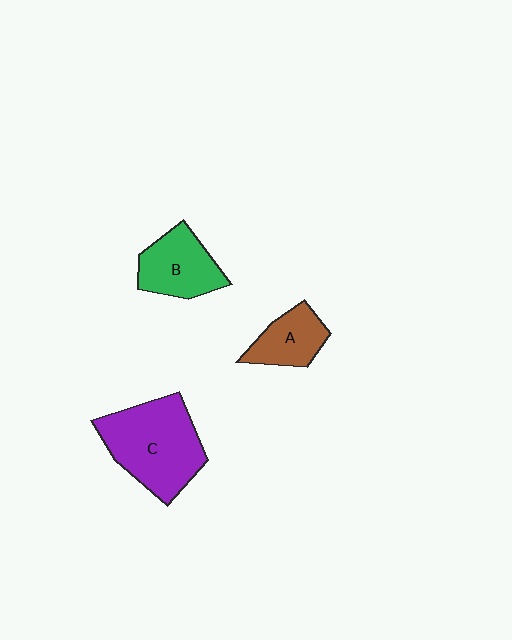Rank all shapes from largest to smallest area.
From largest to smallest: C (purple), B (green), A (brown).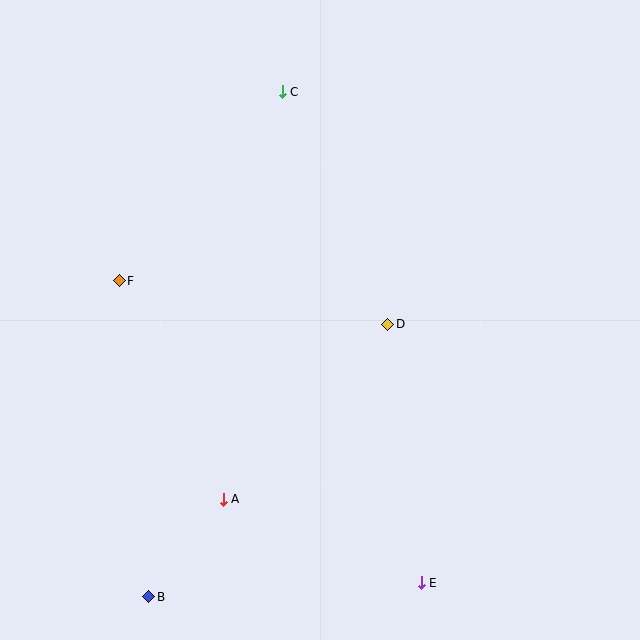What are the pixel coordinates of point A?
Point A is at (223, 499).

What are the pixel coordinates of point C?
Point C is at (282, 92).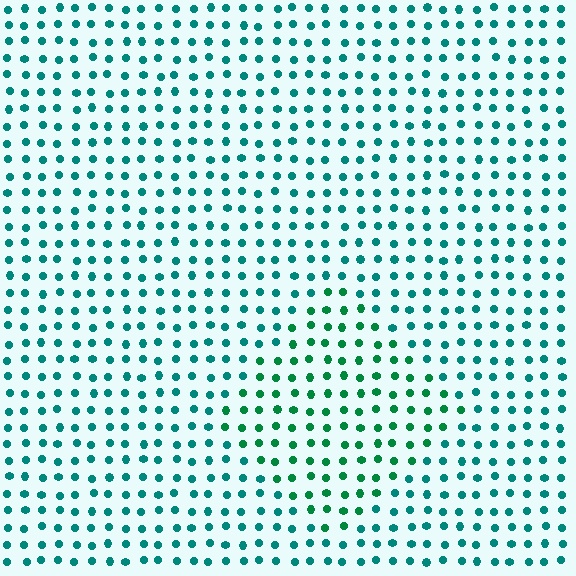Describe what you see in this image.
The image is filled with small teal elements in a uniform arrangement. A diamond-shaped region is visible where the elements are tinted to a slightly different hue, forming a subtle color boundary.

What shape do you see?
I see a diamond.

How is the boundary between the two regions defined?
The boundary is defined purely by a slight shift in hue (about 28 degrees). Spacing, size, and orientation are identical on both sides.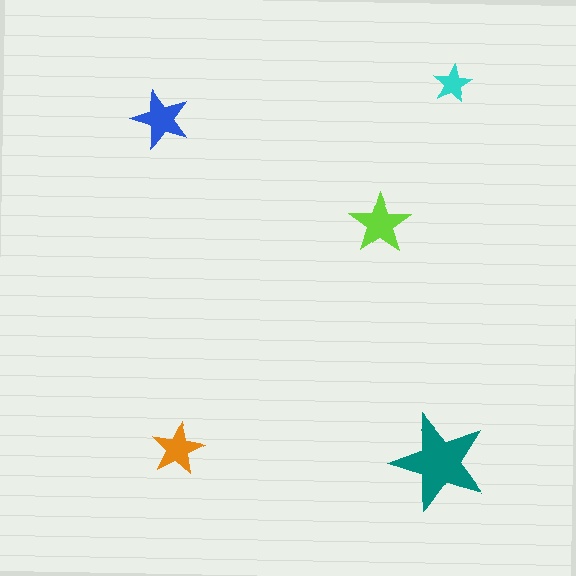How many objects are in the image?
There are 5 objects in the image.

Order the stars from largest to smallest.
the teal one, the lime one, the blue one, the orange one, the cyan one.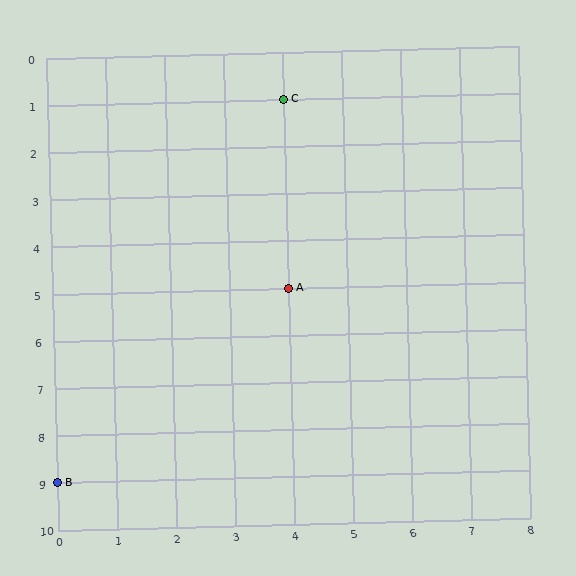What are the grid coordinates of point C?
Point C is at grid coordinates (4, 1).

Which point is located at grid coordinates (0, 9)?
Point B is at (0, 9).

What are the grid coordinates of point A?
Point A is at grid coordinates (4, 5).